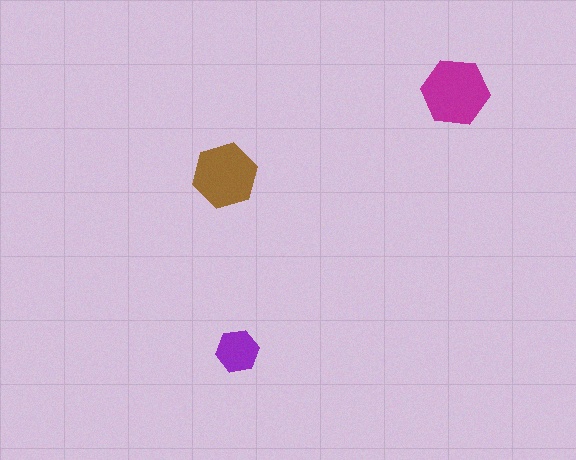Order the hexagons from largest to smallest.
the magenta one, the brown one, the purple one.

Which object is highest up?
The magenta hexagon is topmost.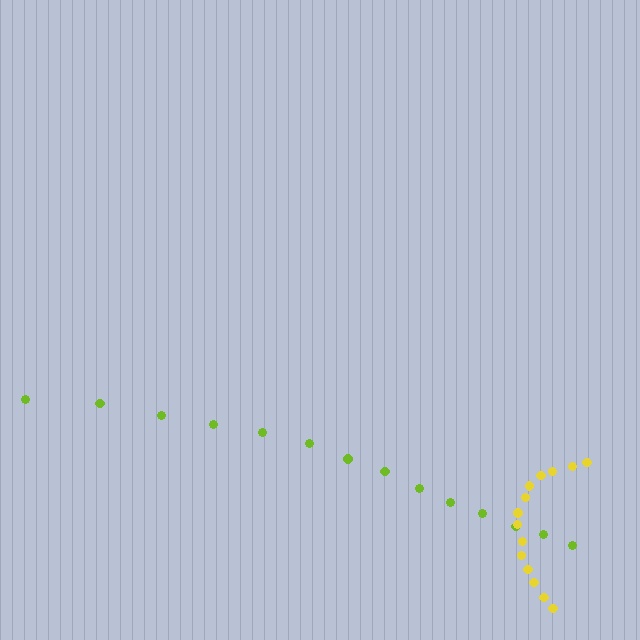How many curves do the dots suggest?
There are 2 distinct paths.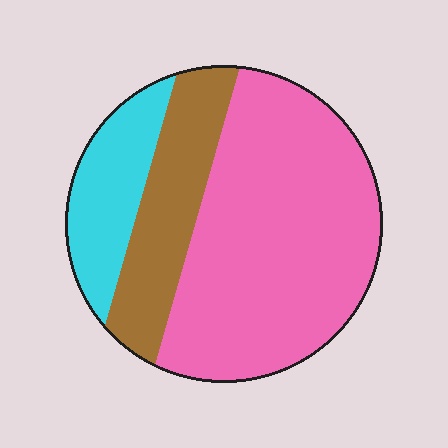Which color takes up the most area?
Pink, at roughly 60%.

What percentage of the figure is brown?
Brown covers roughly 20% of the figure.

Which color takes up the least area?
Cyan, at roughly 15%.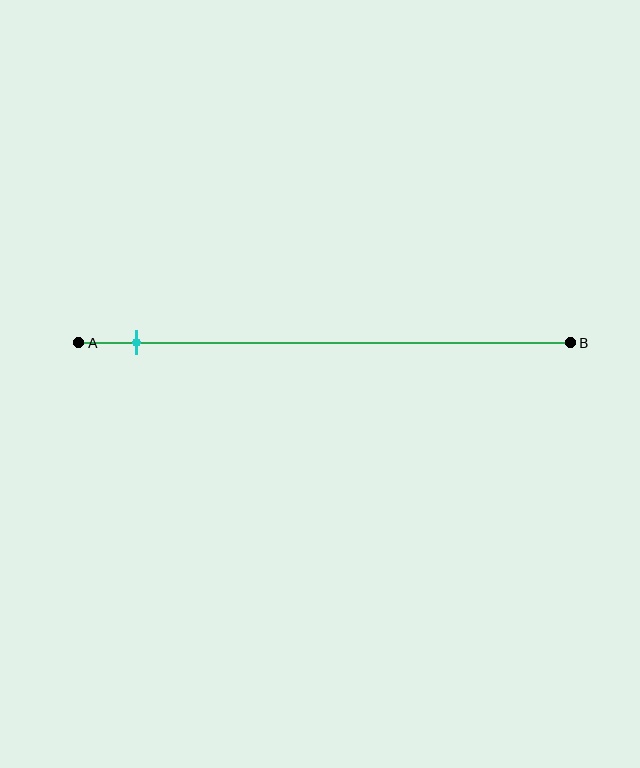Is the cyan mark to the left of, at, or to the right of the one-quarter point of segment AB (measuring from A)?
The cyan mark is to the left of the one-quarter point of segment AB.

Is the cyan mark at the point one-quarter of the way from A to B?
No, the mark is at about 10% from A, not at the 25% one-quarter point.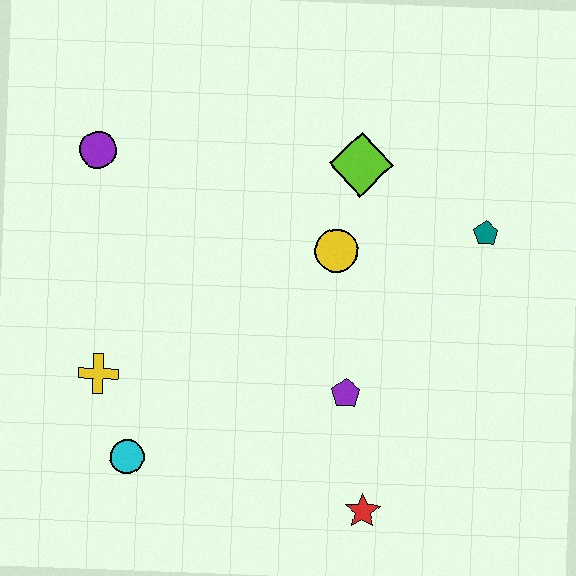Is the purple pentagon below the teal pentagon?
Yes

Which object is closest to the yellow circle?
The lime diamond is closest to the yellow circle.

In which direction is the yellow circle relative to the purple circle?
The yellow circle is to the right of the purple circle.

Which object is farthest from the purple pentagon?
The purple circle is farthest from the purple pentagon.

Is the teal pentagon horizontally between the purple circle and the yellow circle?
No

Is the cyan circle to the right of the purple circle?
Yes